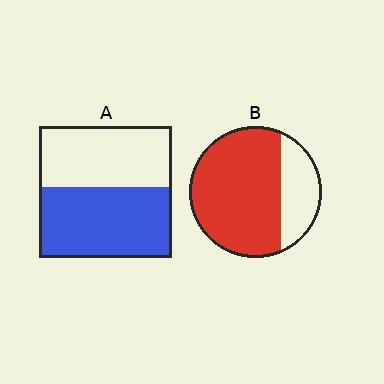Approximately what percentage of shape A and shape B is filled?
A is approximately 55% and B is approximately 75%.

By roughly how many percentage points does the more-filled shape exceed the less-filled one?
By roughly 20 percentage points (B over A).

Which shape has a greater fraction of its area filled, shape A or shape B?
Shape B.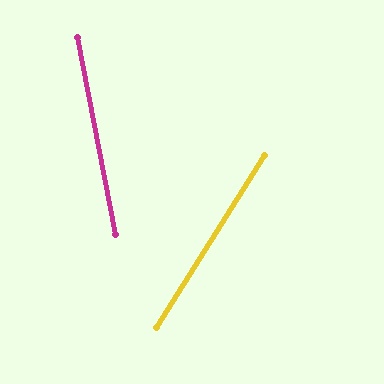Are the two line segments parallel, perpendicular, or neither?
Neither parallel nor perpendicular — they differ by about 43°.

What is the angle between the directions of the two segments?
Approximately 43 degrees.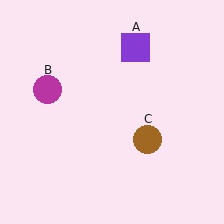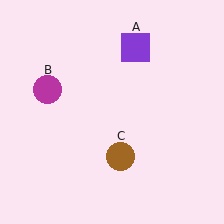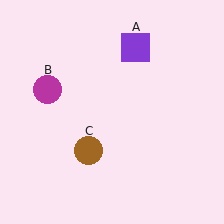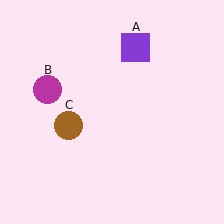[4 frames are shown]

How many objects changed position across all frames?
1 object changed position: brown circle (object C).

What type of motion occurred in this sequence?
The brown circle (object C) rotated clockwise around the center of the scene.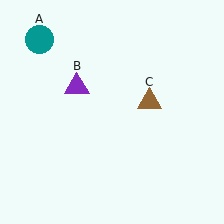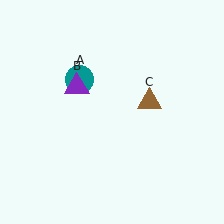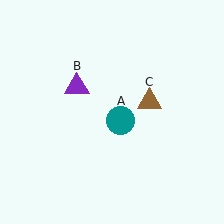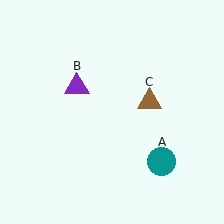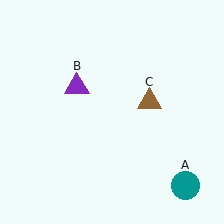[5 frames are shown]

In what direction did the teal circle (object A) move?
The teal circle (object A) moved down and to the right.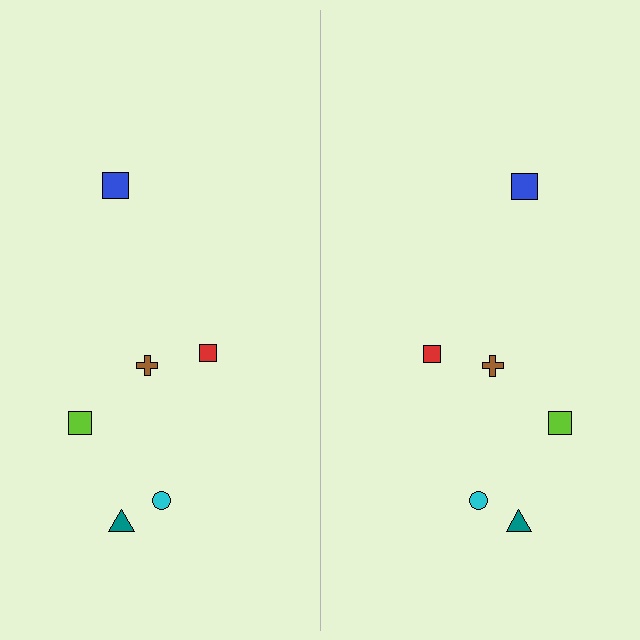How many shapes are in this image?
There are 12 shapes in this image.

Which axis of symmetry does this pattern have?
The pattern has a vertical axis of symmetry running through the center of the image.